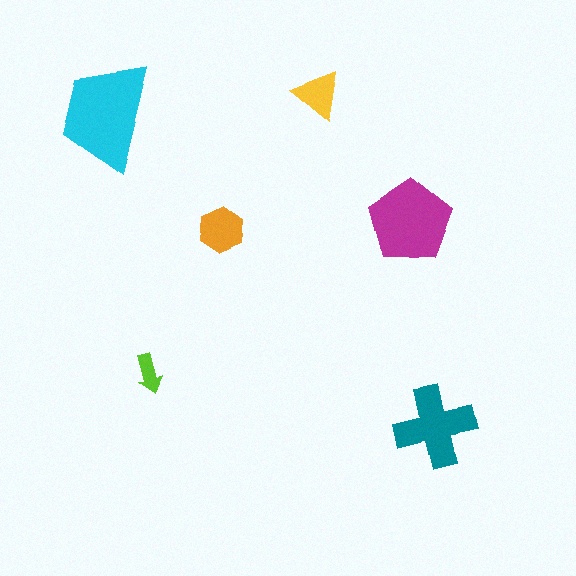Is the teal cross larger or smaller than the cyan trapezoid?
Smaller.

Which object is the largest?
The cyan trapezoid.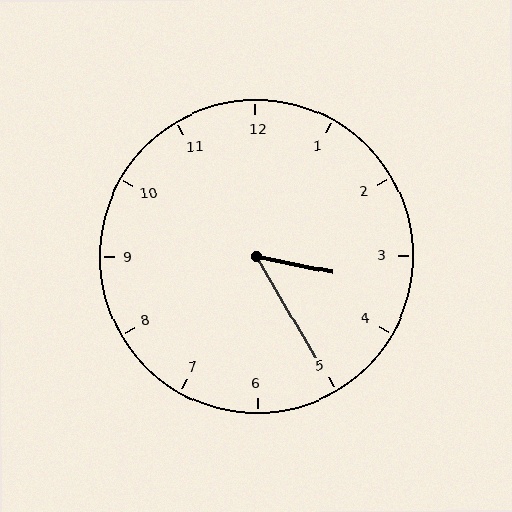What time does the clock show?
3:25.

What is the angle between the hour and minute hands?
Approximately 48 degrees.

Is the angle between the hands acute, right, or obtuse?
It is acute.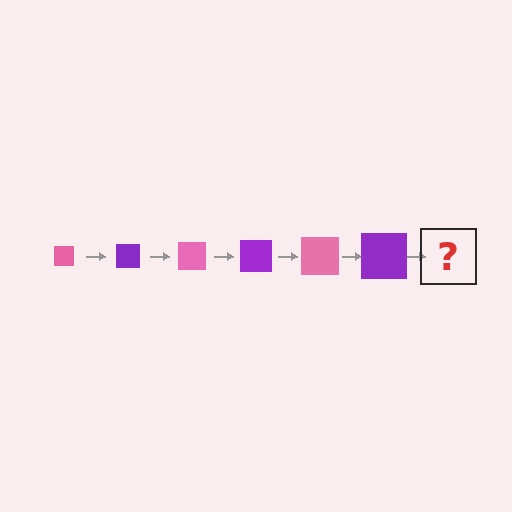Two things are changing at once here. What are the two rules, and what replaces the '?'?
The two rules are that the square grows larger each step and the color cycles through pink and purple. The '?' should be a pink square, larger than the previous one.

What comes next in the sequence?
The next element should be a pink square, larger than the previous one.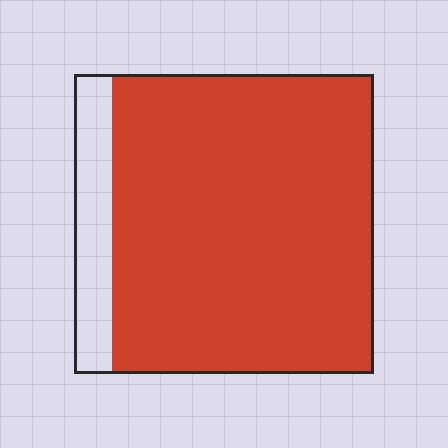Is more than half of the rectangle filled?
Yes.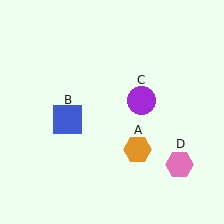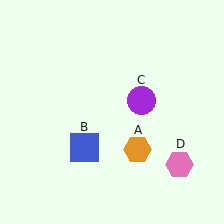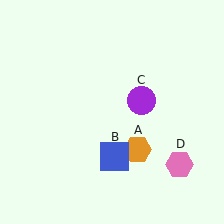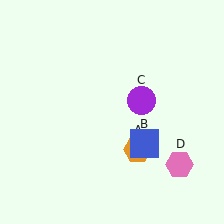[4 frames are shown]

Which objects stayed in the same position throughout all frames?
Orange hexagon (object A) and purple circle (object C) and pink hexagon (object D) remained stationary.